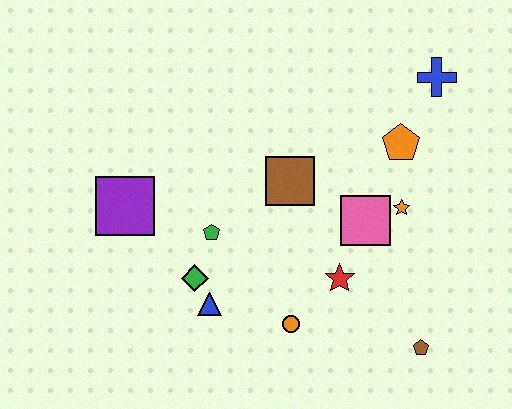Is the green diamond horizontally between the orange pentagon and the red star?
No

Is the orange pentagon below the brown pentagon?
No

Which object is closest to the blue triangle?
The green diamond is closest to the blue triangle.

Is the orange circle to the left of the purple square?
No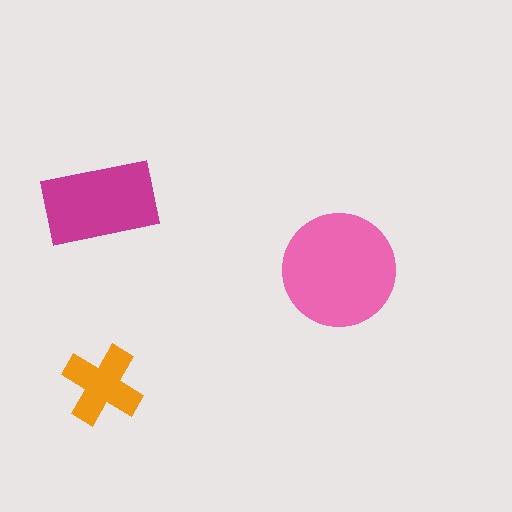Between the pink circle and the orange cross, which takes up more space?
The pink circle.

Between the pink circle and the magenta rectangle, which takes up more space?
The pink circle.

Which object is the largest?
The pink circle.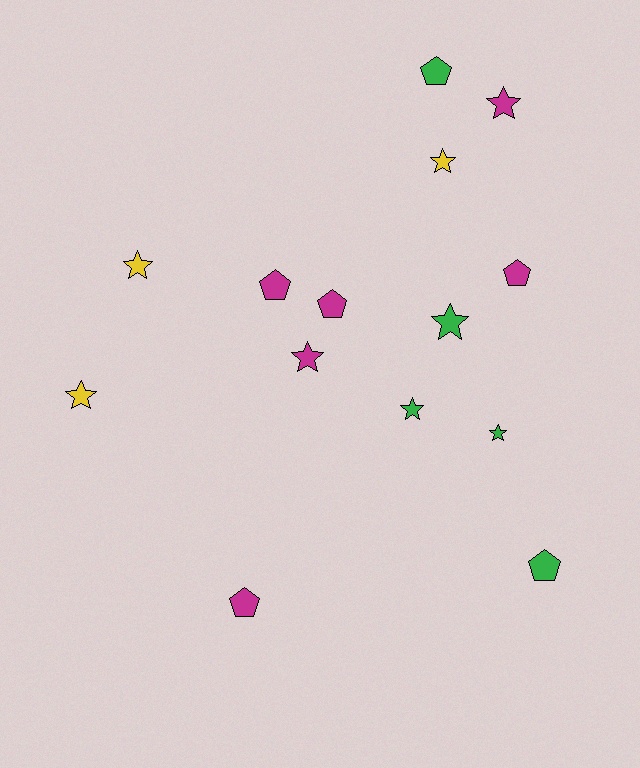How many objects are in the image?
There are 14 objects.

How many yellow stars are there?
There are 3 yellow stars.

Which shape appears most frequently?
Star, with 8 objects.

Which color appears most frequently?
Magenta, with 6 objects.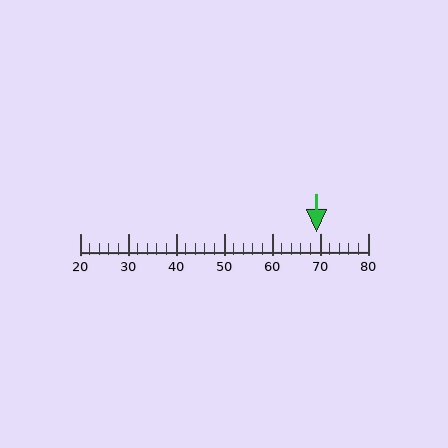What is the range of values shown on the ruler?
The ruler shows values from 20 to 80.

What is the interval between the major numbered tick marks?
The major tick marks are spaced 10 units apart.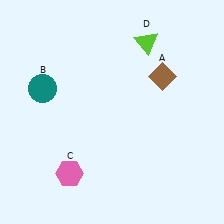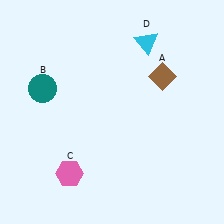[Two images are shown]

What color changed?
The triangle (D) changed from lime in Image 1 to cyan in Image 2.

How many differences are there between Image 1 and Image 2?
There is 1 difference between the two images.